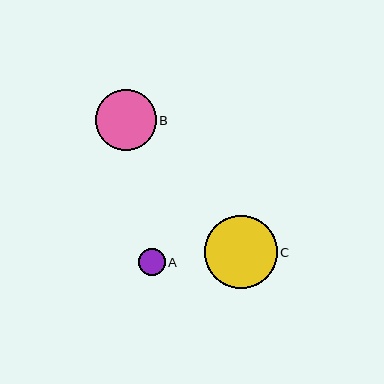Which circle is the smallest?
Circle A is the smallest with a size of approximately 26 pixels.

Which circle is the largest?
Circle C is the largest with a size of approximately 73 pixels.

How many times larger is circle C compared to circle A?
Circle C is approximately 2.7 times the size of circle A.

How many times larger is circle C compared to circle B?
Circle C is approximately 1.2 times the size of circle B.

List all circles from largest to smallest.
From largest to smallest: C, B, A.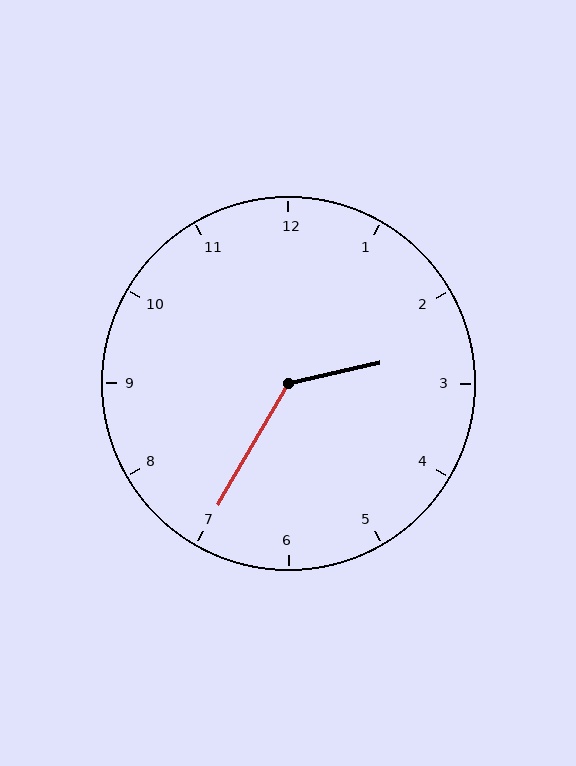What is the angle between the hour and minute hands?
Approximately 132 degrees.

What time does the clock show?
2:35.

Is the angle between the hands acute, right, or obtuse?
It is obtuse.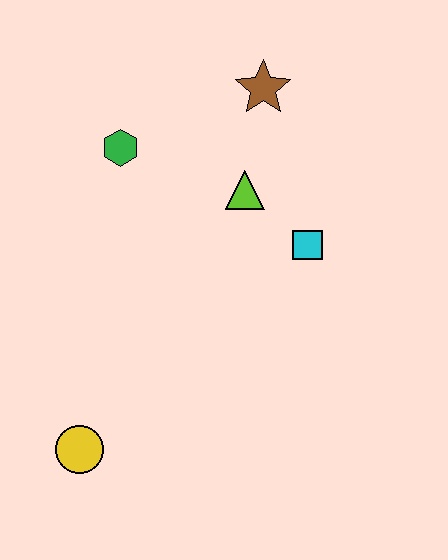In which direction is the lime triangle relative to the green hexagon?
The lime triangle is to the right of the green hexagon.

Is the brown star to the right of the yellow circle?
Yes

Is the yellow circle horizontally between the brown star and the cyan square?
No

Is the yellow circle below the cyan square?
Yes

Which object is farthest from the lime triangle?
The yellow circle is farthest from the lime triangle.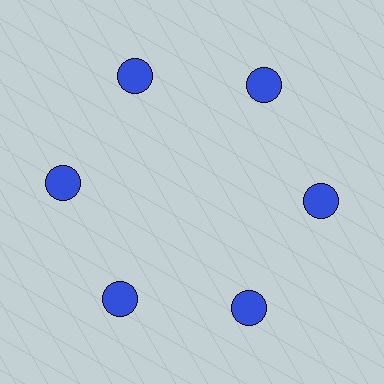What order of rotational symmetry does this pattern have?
This pattern has 6-fold rotational symmetry.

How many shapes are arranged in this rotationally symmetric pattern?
There are 6 shapes, arranged in 6 groups of 1.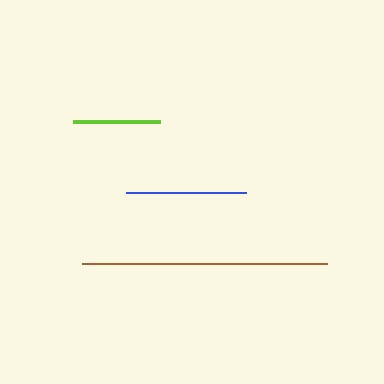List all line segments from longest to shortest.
From longest to shortest: brown, blue, lime.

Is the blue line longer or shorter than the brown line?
The brown line is longer than the blue line.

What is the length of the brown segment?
The brown segment is approximately 245 pixels long.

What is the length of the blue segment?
The blue segment is approximately 120 pixels long.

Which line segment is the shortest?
The lime line is the shortest at approximately 87 pixels.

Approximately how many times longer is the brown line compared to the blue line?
The brown line is approximately 2.0 times the length of the blue line.